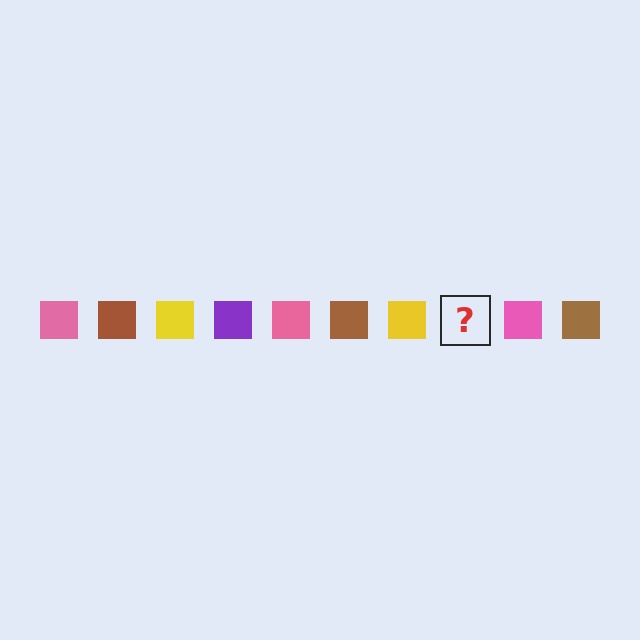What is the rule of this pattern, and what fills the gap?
The rule is that the pattern cycles through pink, brown, yellow, purple squares. The gap should be filled with a purple square.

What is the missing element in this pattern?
The missing element is a purple square.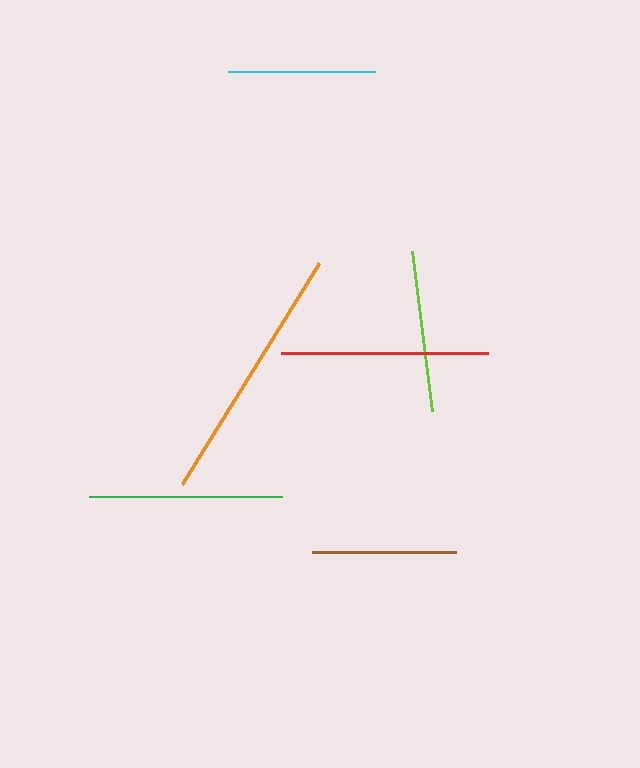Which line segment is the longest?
The orange line is the longest at approximately 260 pixels.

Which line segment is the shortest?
The brown line is the shortest at approximately 144 pixels.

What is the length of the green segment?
The green segment is approximately 193 pixels long.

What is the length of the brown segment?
The brown segment is approximately 144 pixels long.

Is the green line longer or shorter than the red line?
The red line is longer than the green line.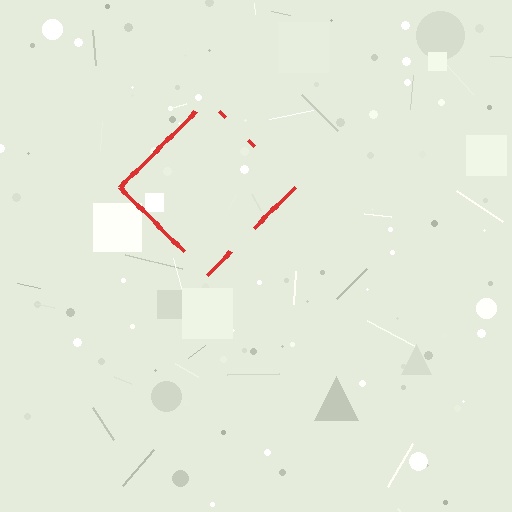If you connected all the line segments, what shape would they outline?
They would outline a diamond.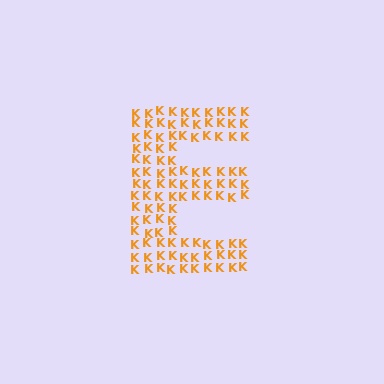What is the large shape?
The large shape is the letter E.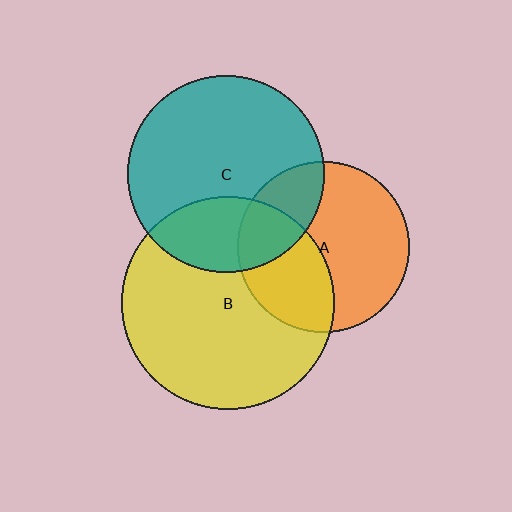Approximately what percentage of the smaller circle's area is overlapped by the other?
Approximately 30%.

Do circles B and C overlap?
Yes.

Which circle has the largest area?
Circle B (yellow).